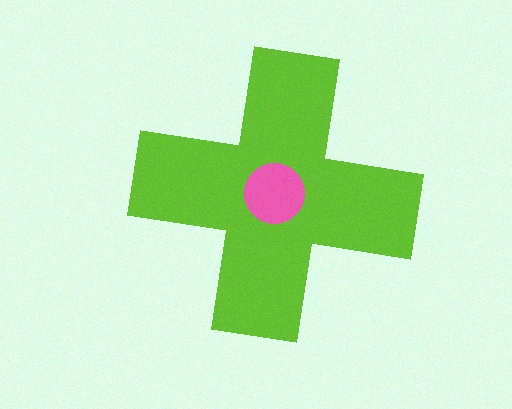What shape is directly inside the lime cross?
The pink circle.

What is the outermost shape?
The lime cross.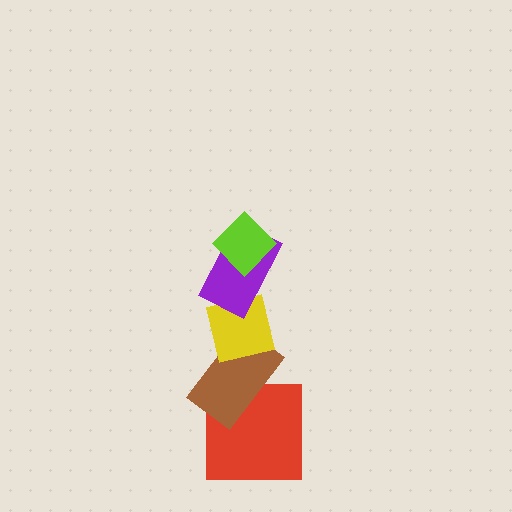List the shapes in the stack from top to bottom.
From top to bottom: the lime diamond, the purple rectangle, the yellow square, the brown rectangle, the red square.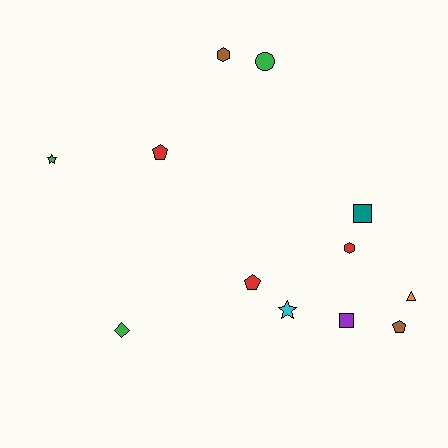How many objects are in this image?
There are 12 objects.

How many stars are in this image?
There are 2 stars.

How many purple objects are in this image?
There is 1 purple object.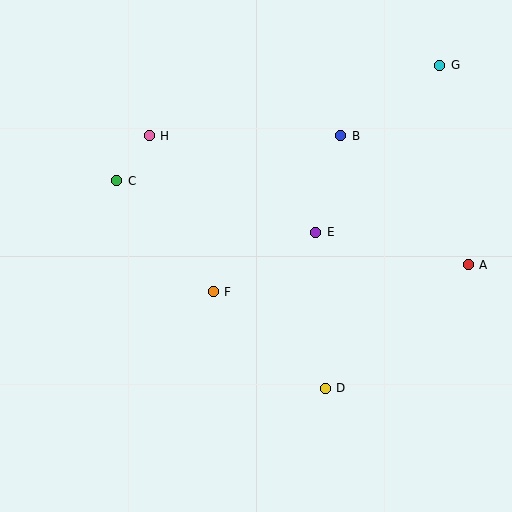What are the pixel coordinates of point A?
Point A is at (468, 265).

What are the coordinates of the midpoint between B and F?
The midpoint between B and F is at (277, 214).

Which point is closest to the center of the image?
Point F at (213, 292) is closest to the center.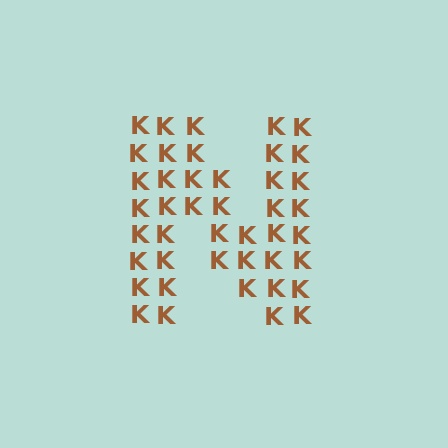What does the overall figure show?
The overall figure shows the letter N.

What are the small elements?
The small elements are letter K's.